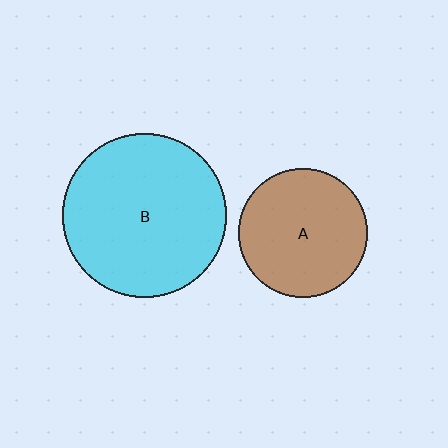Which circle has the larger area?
Circle B (cyan).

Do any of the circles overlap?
No, none of the circles overlap.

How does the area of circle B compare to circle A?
Approximately 1.6 times.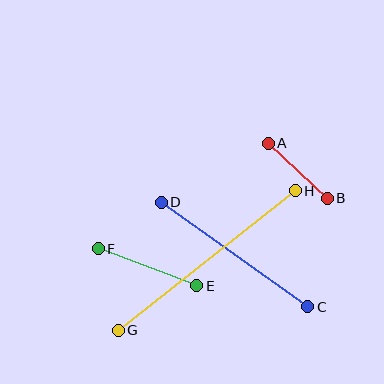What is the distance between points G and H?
The distance is approximately 225 pixels.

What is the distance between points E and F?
The distance is approximately 105 pixels.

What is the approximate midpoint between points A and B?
The midpoint is at approximately (298, 171) pixels.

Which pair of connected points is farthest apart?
Points G and H are farthest apart.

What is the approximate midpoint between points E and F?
The midpoint is at approximately (148, 267) pixels.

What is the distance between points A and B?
The distance is approximately 81 pixels.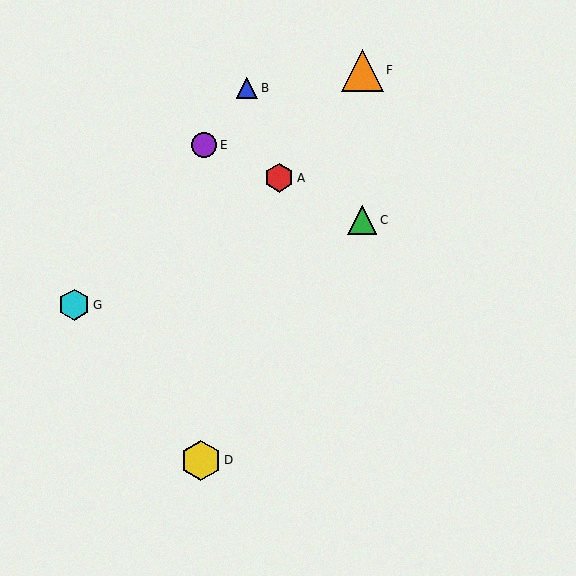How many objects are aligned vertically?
2 objects (C, F) are aligned vertically.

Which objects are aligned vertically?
Objects C, F are aligned vertically.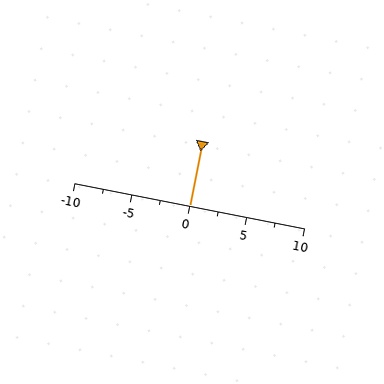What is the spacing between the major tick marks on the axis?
The major ticks are spaced 5 apart.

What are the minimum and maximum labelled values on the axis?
The axis runs from -10 to 10.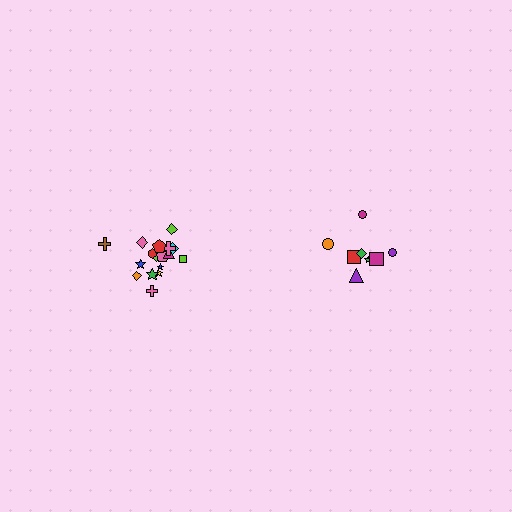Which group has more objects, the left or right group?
The left group.